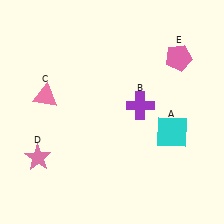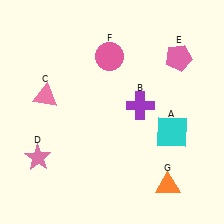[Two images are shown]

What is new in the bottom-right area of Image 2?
An orange triangle (G) was added in the bottom-right area of Image 2.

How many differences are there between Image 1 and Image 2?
There are 2 differences between the two images.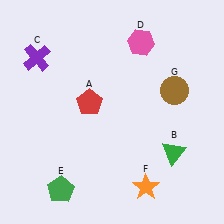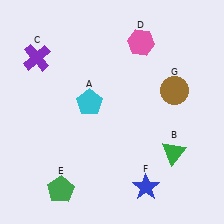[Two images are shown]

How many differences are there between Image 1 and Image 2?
There are 2 differences between the two images.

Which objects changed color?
A changed from red to cyan. F changed from orange to blue.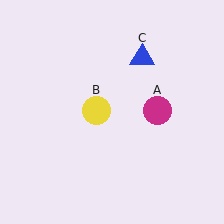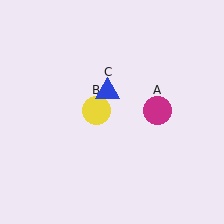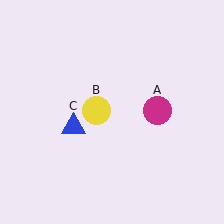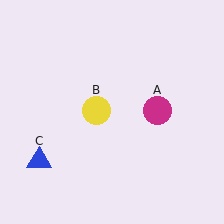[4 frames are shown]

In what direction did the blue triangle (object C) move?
The blue triangle (object C) moved down and to the left.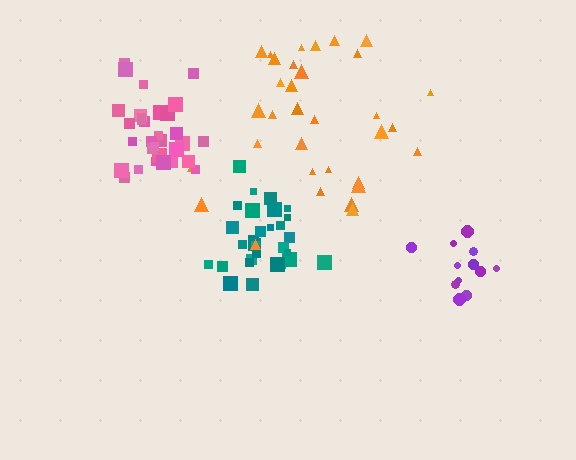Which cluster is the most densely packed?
Pink.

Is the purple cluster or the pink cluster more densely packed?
Pink.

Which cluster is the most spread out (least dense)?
Orange.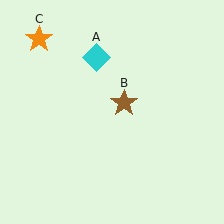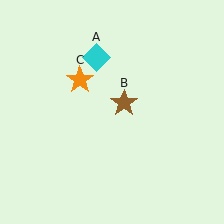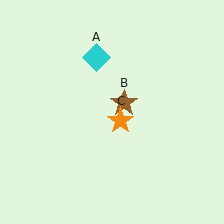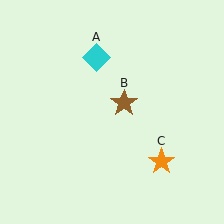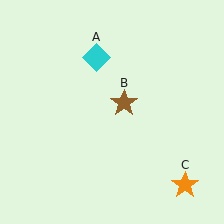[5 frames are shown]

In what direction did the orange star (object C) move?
The orange star (object C) moved down and to the right.